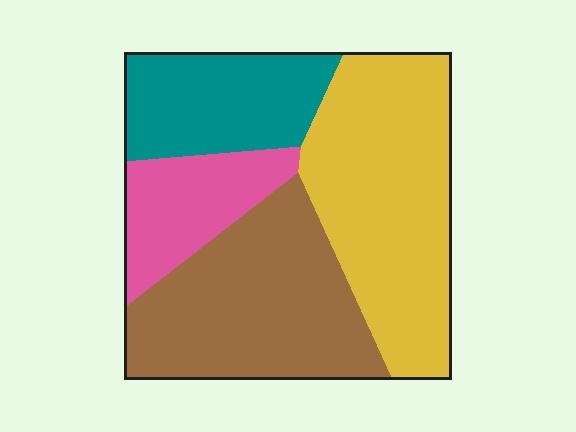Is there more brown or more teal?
Brown.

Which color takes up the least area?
Pink, at roughly 15%.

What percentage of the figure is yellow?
Yellow takes up about three eighths (3/8) of the figure.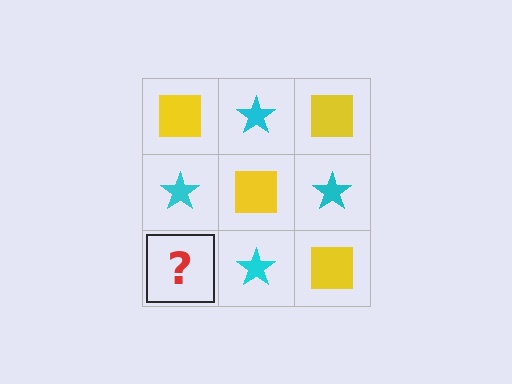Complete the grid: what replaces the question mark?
The question mark should be replaced with a yellow square.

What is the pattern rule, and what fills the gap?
The rule is that it alternates yellow square and cyan star in a checkerboard pattern. The gap should be filled with a yellow square.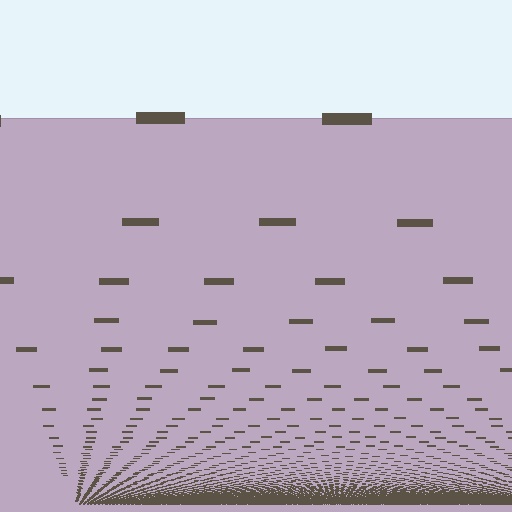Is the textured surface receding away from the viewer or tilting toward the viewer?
The surface appears to tilt toward the viewer. Texture elements get larger and sparser toward the top.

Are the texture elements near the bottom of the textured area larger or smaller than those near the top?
Smaller. The gradient is inverted — elements near the bottom are smaller and denser.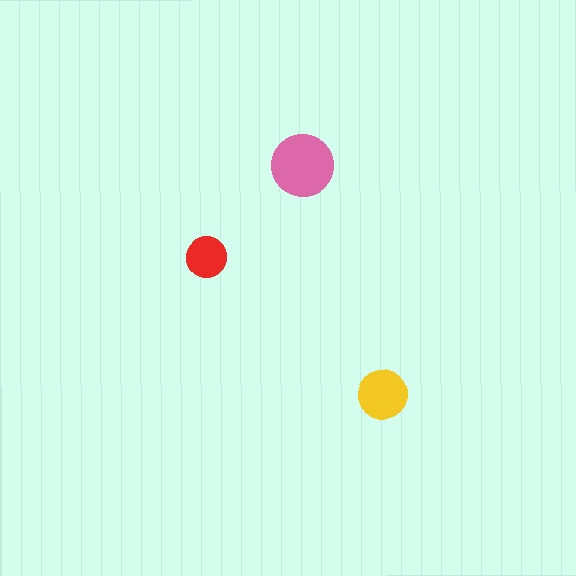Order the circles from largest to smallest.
the pink one, the yellow one, the red one.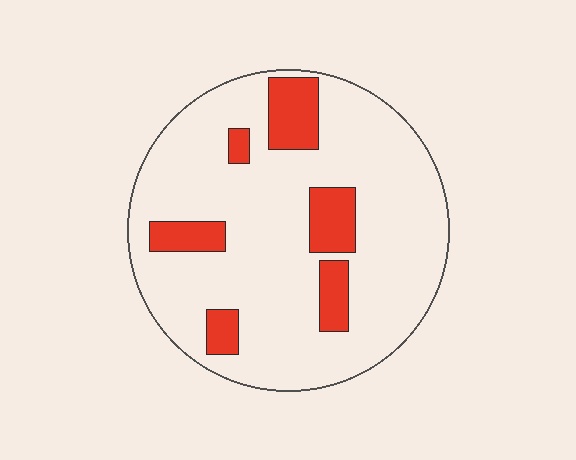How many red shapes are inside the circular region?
6.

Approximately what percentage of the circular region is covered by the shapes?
Approximately 15%.